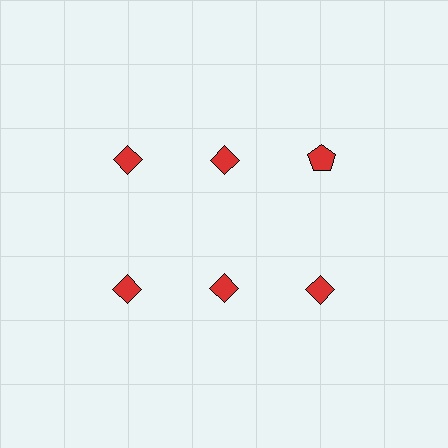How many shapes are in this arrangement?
There are 6 shapes arranged in a grid pattern.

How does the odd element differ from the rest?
It has a different shape: pentagon instead of diamond.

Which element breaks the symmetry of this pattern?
The red pentagon in the top row, center column breaks the symmetry. All other shapes are red diamonds.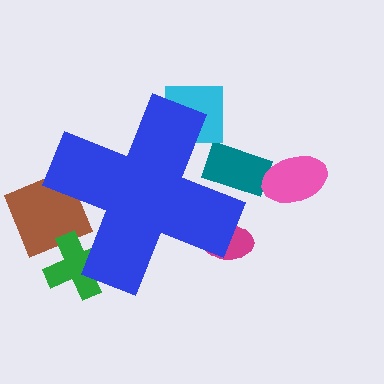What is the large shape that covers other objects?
A blue cross.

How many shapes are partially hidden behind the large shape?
5 shapes are partially hidden.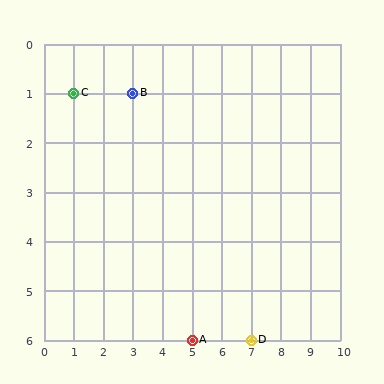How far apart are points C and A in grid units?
Points C and A are 4 columns and 5 rows apart (about 6.4 grid units diagonally).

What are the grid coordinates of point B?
Point B is at grid coordinates (3, 1).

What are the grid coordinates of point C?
Point C is at grid coordinates (1, 1).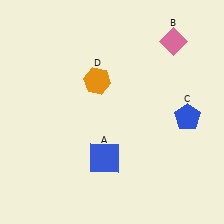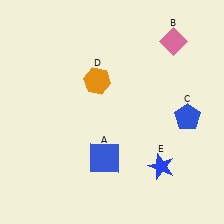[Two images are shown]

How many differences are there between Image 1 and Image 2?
There is 1 difference between the two images.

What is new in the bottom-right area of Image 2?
A blue star (E) was added in the bottom-right area of Image 2.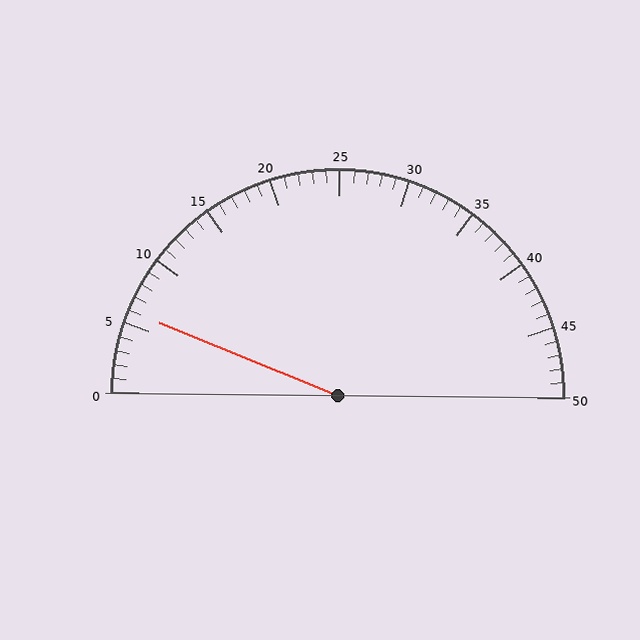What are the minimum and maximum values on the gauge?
The gauge ranges from 0 to 50.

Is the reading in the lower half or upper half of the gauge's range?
The reading is in the lower half of the range (0 to 50).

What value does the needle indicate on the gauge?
The needle indicates approximately 6.